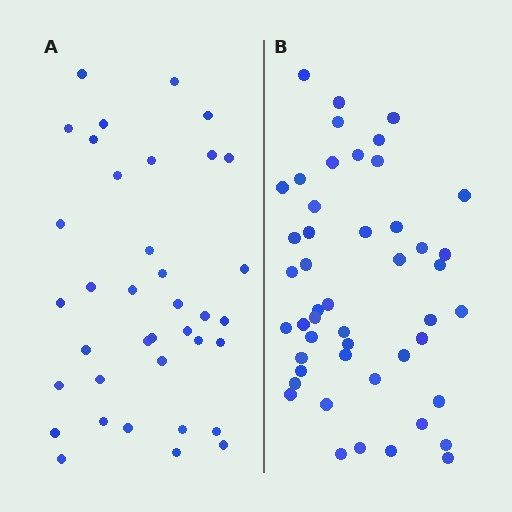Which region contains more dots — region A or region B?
Region B (the right region) has more dots.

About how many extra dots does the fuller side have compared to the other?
Region B has roughly 12 or so more dots than region A.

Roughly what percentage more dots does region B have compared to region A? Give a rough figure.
About 30% more.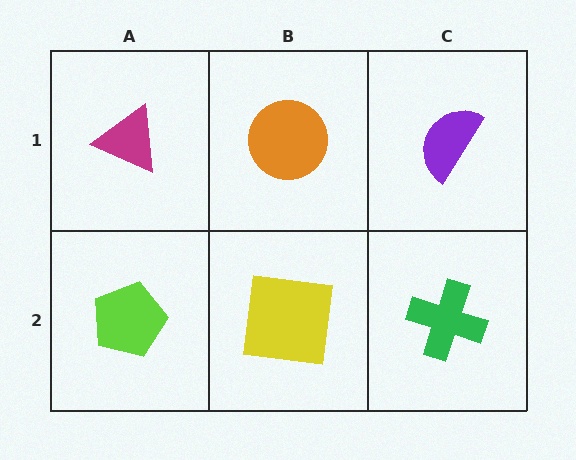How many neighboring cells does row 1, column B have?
3.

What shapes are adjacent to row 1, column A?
A lime pentagon (row 2, column A), an orange circle (row 1, column B).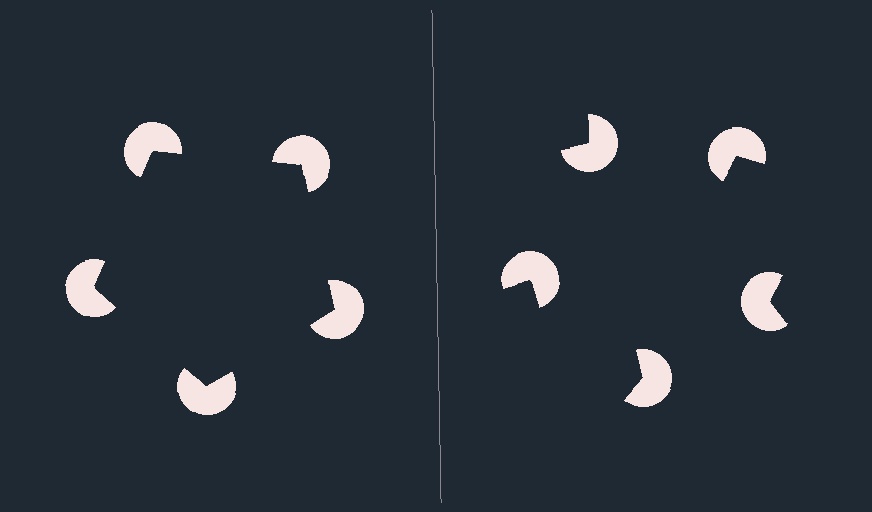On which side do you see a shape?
An illusory pentagon appears on the left side. On the right side the wedge cuts are rotated, so no coherent shape forms.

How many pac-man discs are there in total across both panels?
10 — 5 on each side.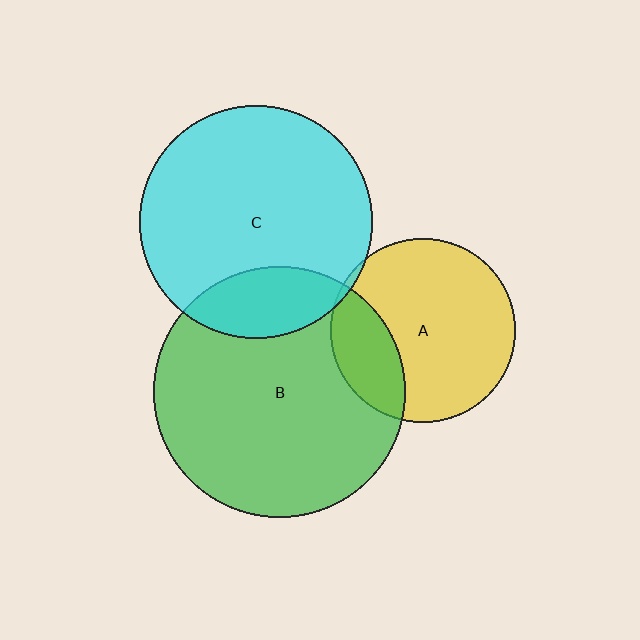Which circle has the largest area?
Circle B (green).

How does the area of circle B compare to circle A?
Approximately 1.9 times.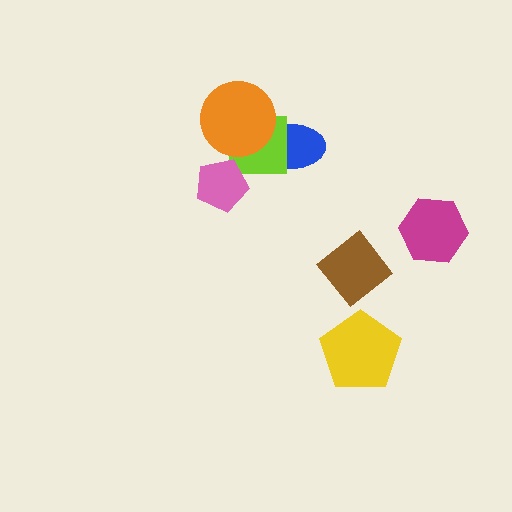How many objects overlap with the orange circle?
2 objects overlap with the orange circle.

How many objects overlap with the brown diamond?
0 objects overlap with the brown diamond.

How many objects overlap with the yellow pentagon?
0 objects overlap with the yellow pentagon.